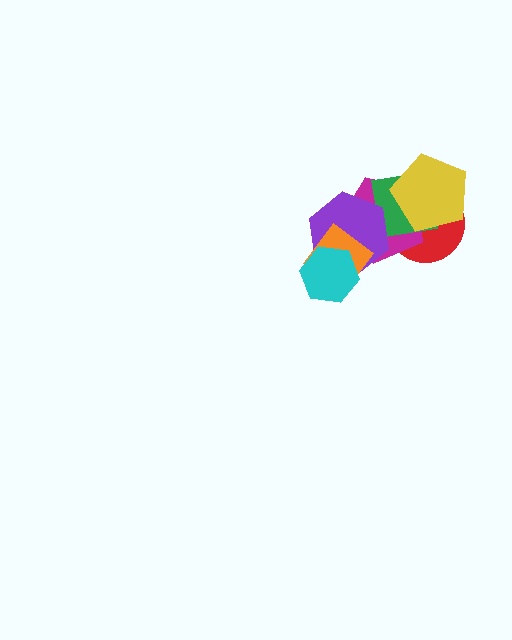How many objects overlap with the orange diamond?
3 objects overlap with the orange diamond.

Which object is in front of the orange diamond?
The cyan hexagon is in front of the orange diamond.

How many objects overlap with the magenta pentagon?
5 objects overlap with the magenta pentagon.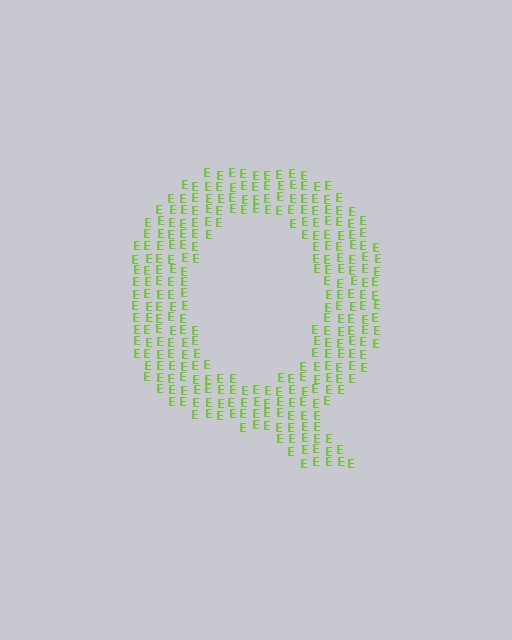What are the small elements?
The small elements are letter E's.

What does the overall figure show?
The overall figure shows the letter Q.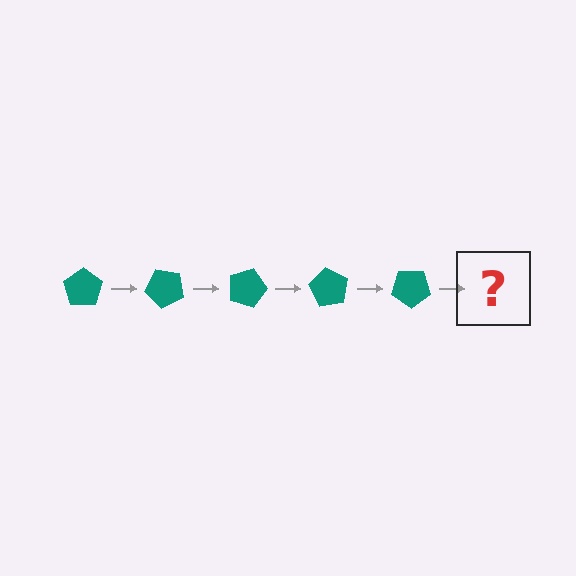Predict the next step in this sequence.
The next step is a teal pentagon rotated 225 degrees.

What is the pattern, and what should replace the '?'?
The pattern is that the pentagon rotates 45 degrees each step. The '?' should be a teal pentagon rotated 225 degrees.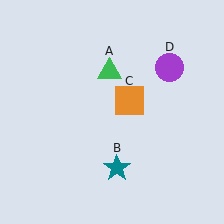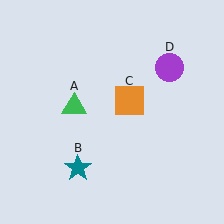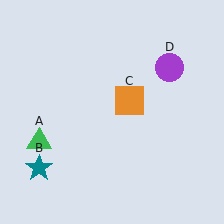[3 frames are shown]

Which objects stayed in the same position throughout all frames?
Orange square (object C) and purple circle (object D) remained stationary.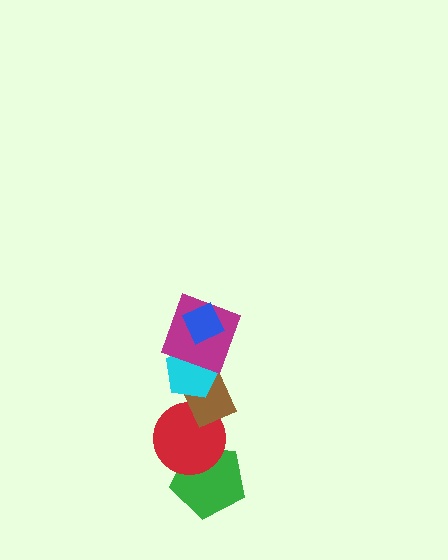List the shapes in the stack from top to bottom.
From top to bottom: the blue diamond, the magenta square, the cyan pentagon, the brown rectangle, the red circle, the green pentagon.